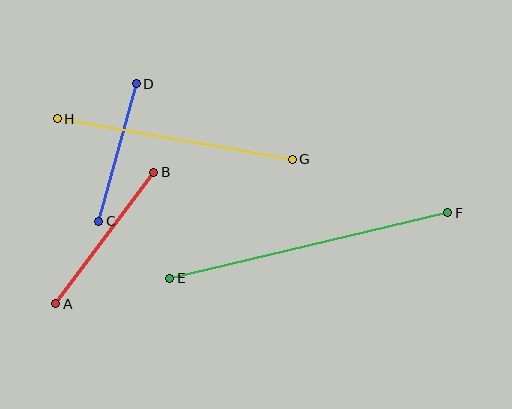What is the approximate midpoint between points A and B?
The midpoint is at approximately (105, 238) pixels.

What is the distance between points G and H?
The distance is approximately 239 pixels.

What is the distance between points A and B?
The distance is approximately 164 pixels.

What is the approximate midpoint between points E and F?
The midpoint is at approximately (309, 246) pixels.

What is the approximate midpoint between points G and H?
The midpoint is at approximately (175, 139) pixels.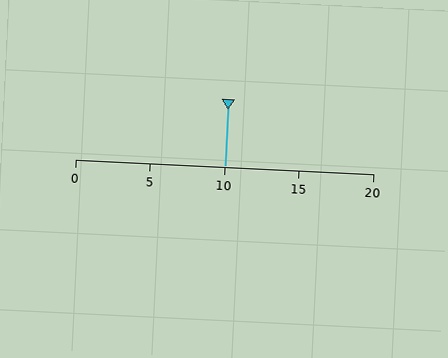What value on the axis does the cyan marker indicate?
The marker indicates approximately 10.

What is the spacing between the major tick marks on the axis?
The major ticks are spaced 5 apart.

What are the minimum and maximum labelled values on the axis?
The axis runs from 0 to 20.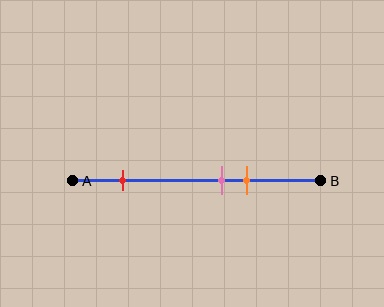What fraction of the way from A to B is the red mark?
The red mark is approximately 20% (0.2) of the way from A to B.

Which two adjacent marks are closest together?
The pink and orange marks are the closest adjacent pair.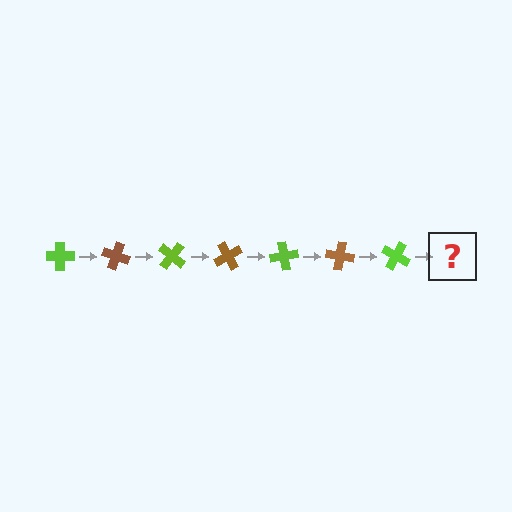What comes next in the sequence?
The next element should be a brown cross, rotated 140 degrees from the start.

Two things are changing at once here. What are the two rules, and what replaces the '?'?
The two rules are that it rotates 20 degrees each step and the color cycles through lime and brown. The '?' should be a brown cross, rotated 140 degrees from the start.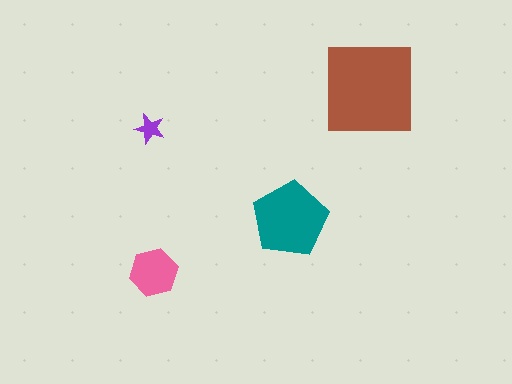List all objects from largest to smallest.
The brown square, the teal pentagon, the pink hexagon, the purple star.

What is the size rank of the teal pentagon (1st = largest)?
2nd.